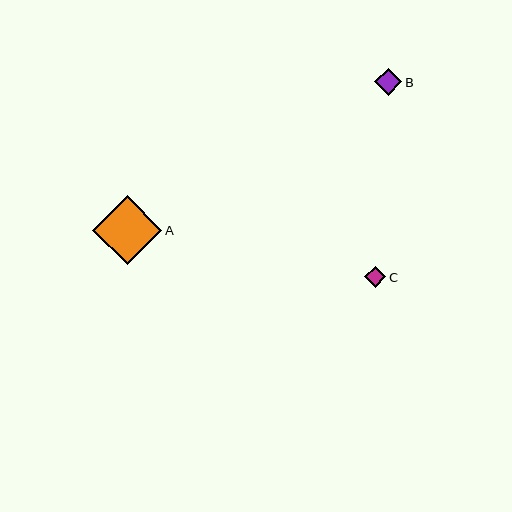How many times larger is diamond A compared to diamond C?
Diamond A is approximately 3.3 times the size of diamond C.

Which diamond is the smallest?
Diamond C is the smallest with a size of approximately 21 pixels.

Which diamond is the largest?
Diamond A is the largest with a size of approximately 69 pixels.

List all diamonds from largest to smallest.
From largest to smallest: A, B, C.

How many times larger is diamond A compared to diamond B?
Diamond A is approximately 2.6 times the size of diamond B.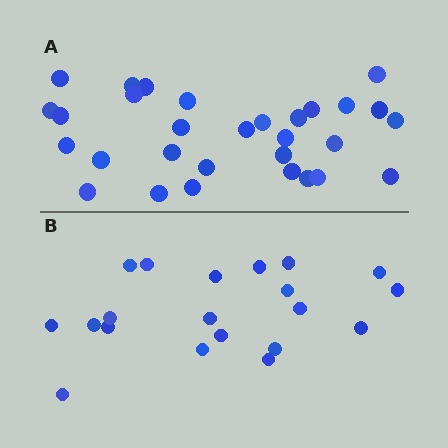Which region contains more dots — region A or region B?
Region A (the top region) has more dots.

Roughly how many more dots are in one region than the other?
Region A has roughly 10 or so more dots than region B.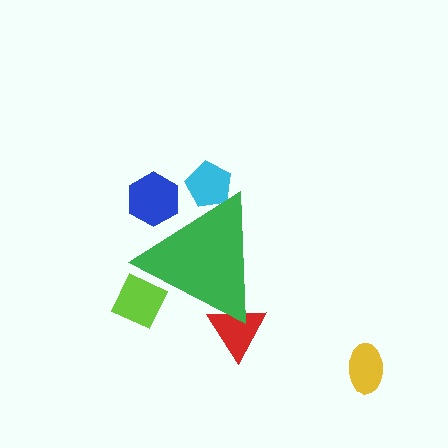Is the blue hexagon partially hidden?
Yes, the blue hexagon is partially hidden behind the green triangle.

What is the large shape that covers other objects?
A green triangle.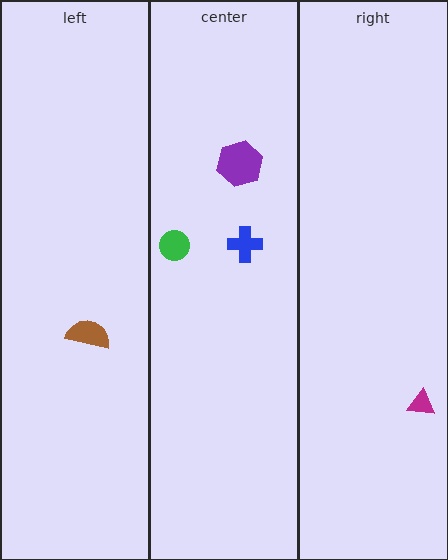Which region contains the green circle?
The center region.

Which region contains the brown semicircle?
The left region.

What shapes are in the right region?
The magenta triangle.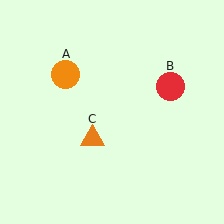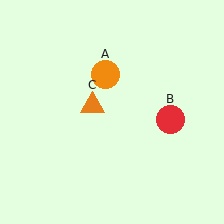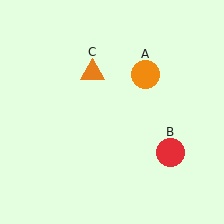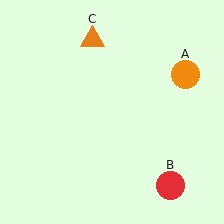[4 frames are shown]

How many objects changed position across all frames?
3 objects changed position: orange circle (object A), red circle (object B), orange triangle (object C).